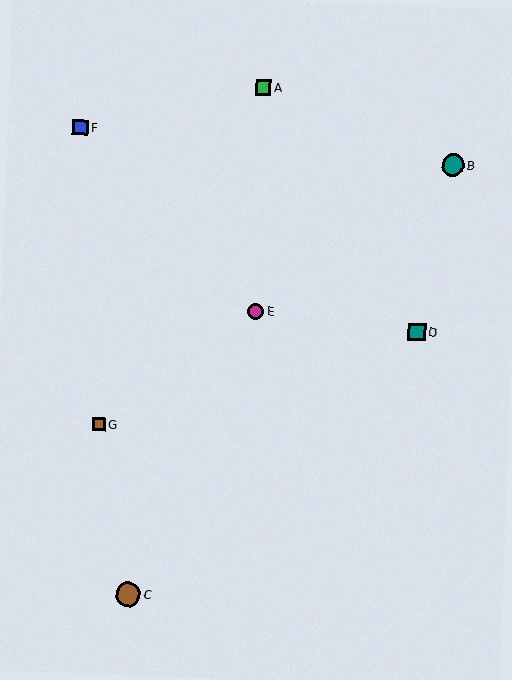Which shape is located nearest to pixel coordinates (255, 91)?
The green square (labeled A) at (263, 88) is nearest to that location.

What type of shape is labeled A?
Shape A is a green square.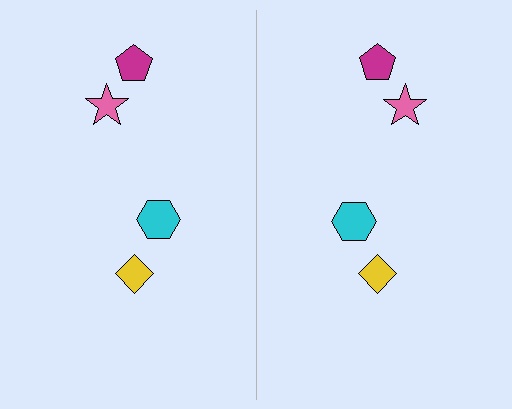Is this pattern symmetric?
Yes, this pattern has bilateral (reflection) symmetry.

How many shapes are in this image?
There are 8 shapes in this image.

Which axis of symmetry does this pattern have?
The pattern has a vertical axis of symmetry running through the center of the image.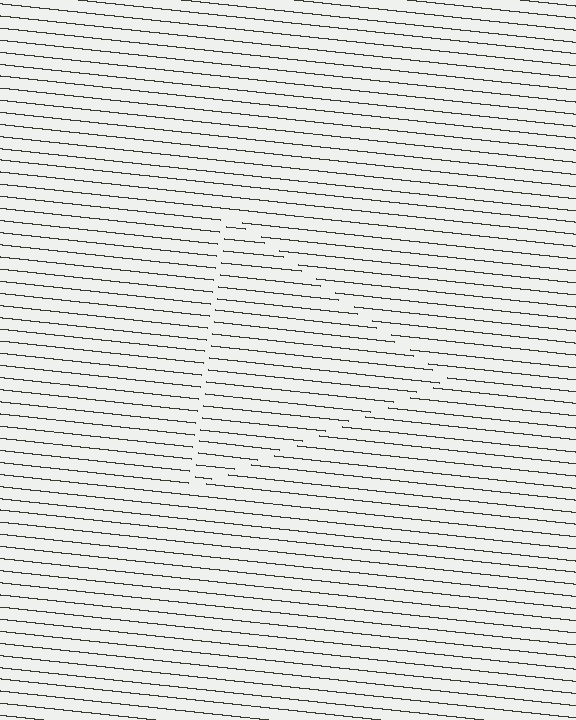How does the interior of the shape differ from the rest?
The interior of the shape contains the same grating, shifted by half a period — the contour is defined by the phase discontinuity where line-ends from the inner and outer gratings abut.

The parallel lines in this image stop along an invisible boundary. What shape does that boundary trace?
An illusory triangle. The interior of the shape contains the same grating, shifted by half a period — the contour is defined by the phase discontinuity where line-ends from the inner and outer gratings abut.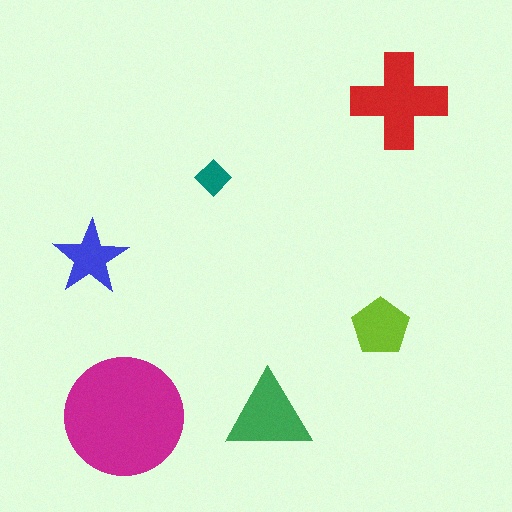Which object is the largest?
The magenta circle.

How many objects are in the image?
There are 6 objects in the image.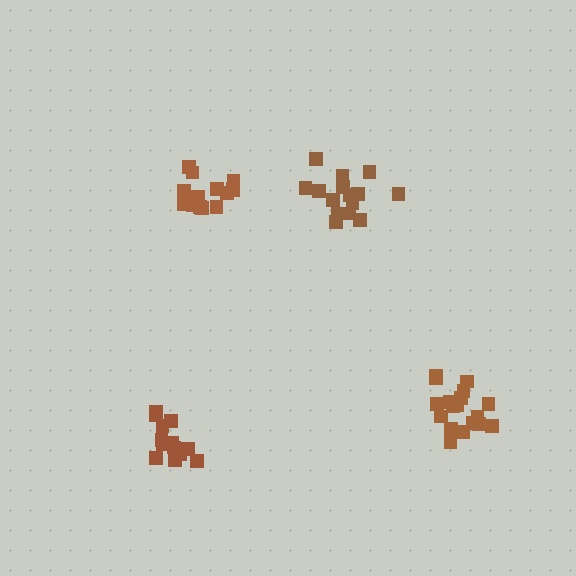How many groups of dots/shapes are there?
There are 4 groups.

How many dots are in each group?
Group 1: 16 dots, Group 2: 18 dots, Group 3: 13 dots, Group 4: 14 dots (61 total).